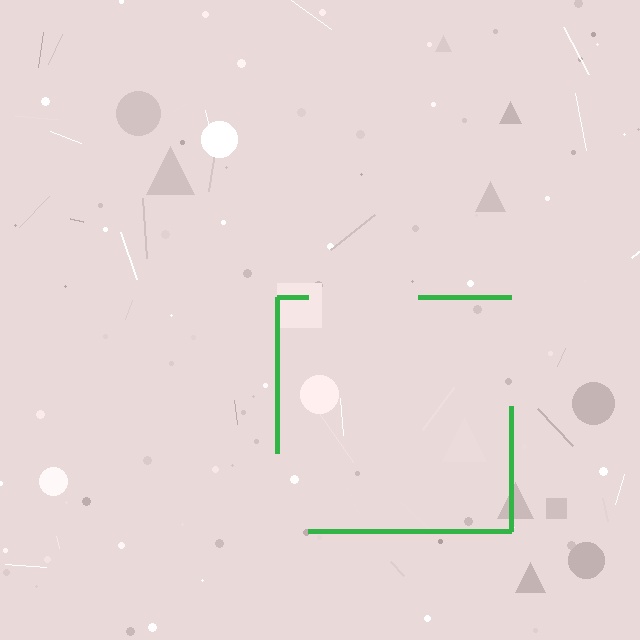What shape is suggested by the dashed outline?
The dashed outline suggests a square.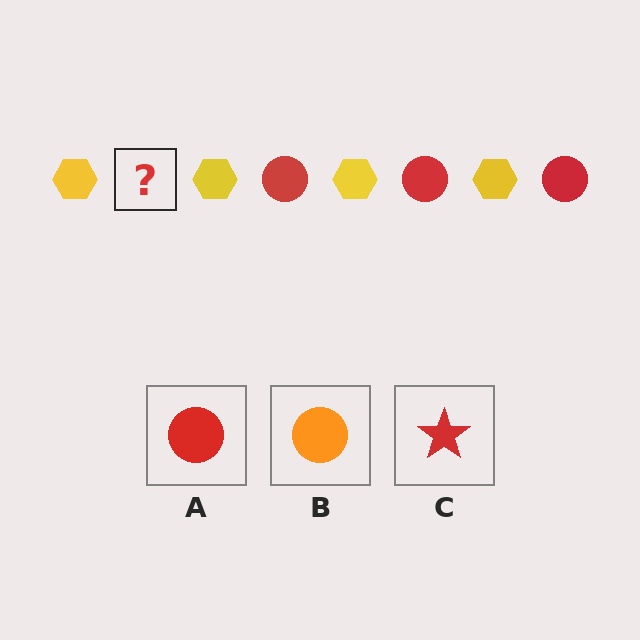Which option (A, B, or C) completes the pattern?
A.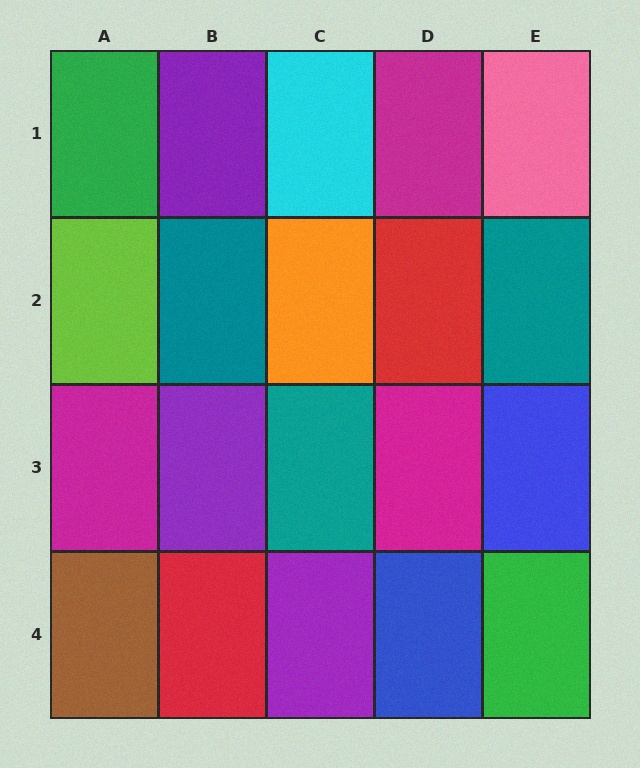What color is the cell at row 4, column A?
Brown.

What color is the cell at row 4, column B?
Red.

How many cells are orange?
1 cell is orange.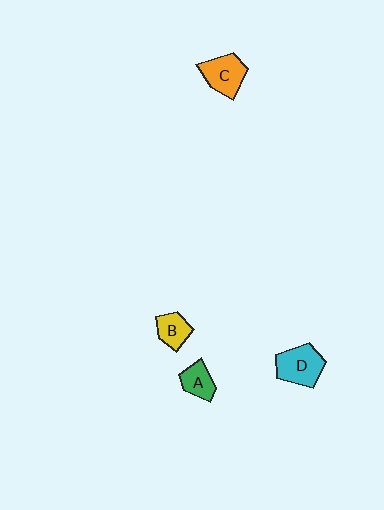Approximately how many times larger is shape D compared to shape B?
Approximately 1.6 times.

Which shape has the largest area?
Shape D (cyan).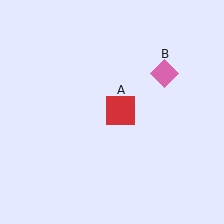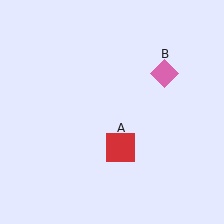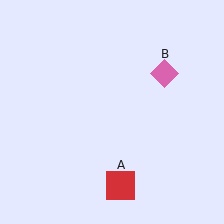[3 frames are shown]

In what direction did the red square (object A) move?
The red square (object A) moved down.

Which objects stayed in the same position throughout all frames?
Pink diamond (object B) remained stationary.